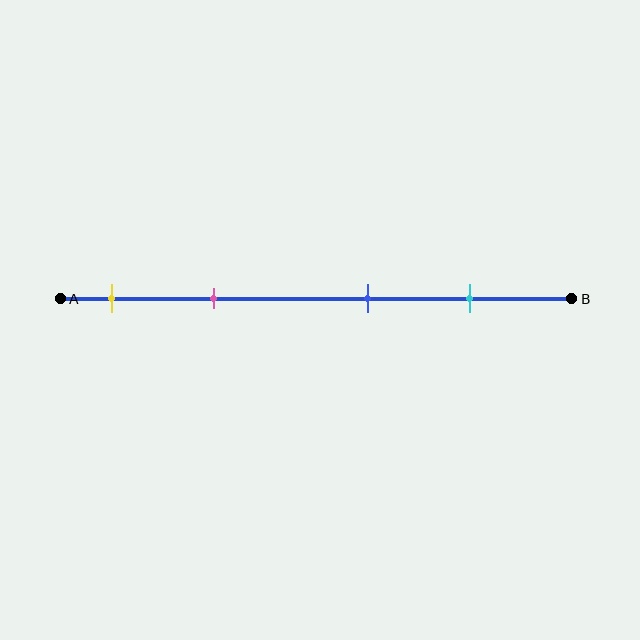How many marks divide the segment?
There are 4 marks dividing the segment.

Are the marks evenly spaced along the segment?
No, the marks are not evenly spaced.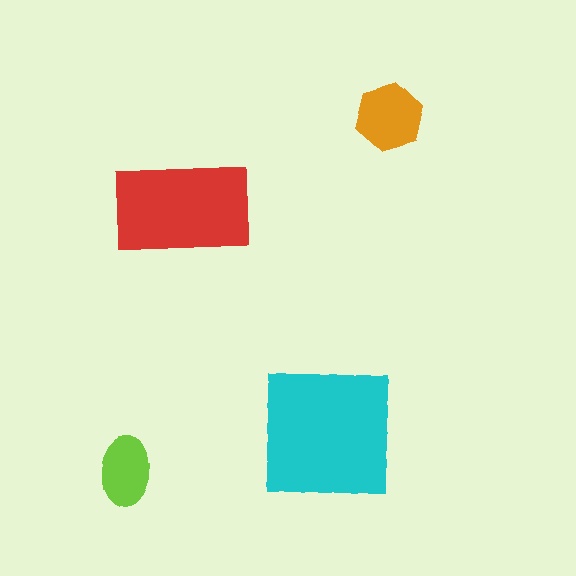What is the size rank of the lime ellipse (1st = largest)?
4th.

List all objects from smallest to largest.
The lime ellipse, the orange hexagon, the red rectangle, the cyan square.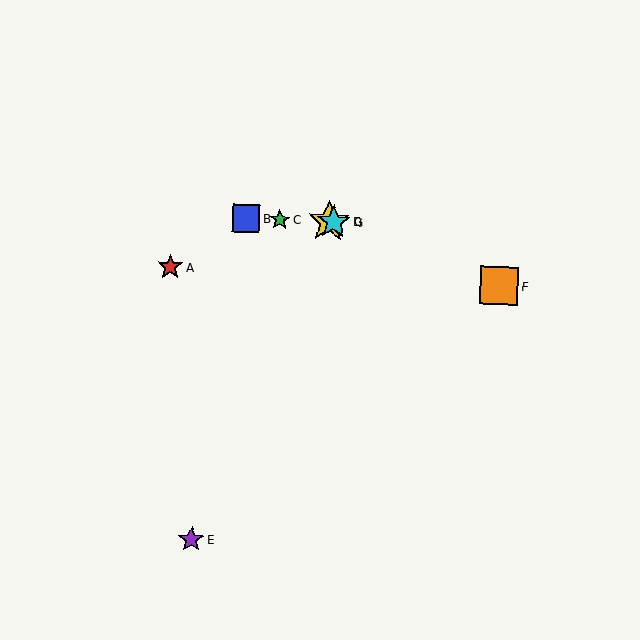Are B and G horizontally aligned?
Yes, both are at y≈218.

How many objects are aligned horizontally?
4 objects (B, C, D, G) are aligned horizontally.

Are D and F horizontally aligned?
No, D is at y≈222 and F is at y≈286.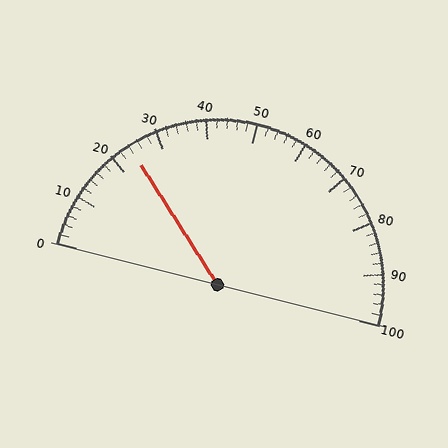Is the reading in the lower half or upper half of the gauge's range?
The reading is in the lower half of the range (0 to 100).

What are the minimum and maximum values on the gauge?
The gauge ranges from 0 to 100.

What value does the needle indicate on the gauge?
The needle indicates approximately 24.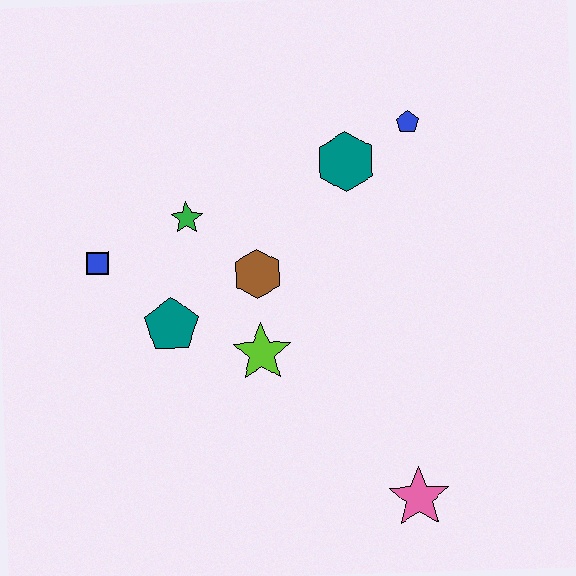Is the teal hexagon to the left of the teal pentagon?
No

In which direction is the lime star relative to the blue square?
The lime star is to the right of the blue square.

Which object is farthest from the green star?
The pink star is farthest from the green star.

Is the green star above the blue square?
Yes